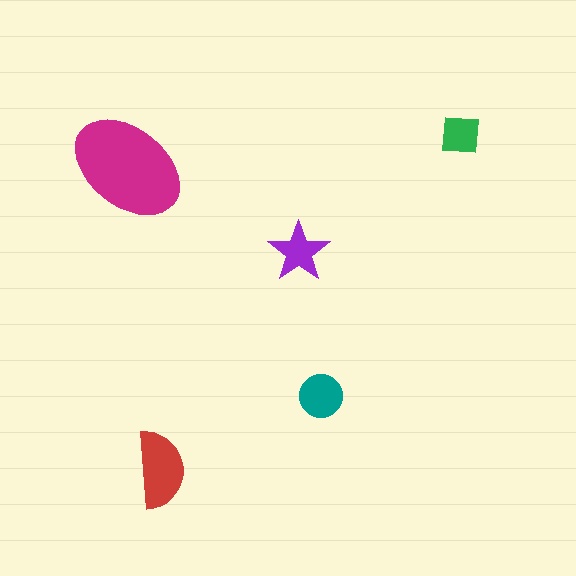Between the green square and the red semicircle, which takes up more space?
The red semicircle.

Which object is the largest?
The magenta ellipse.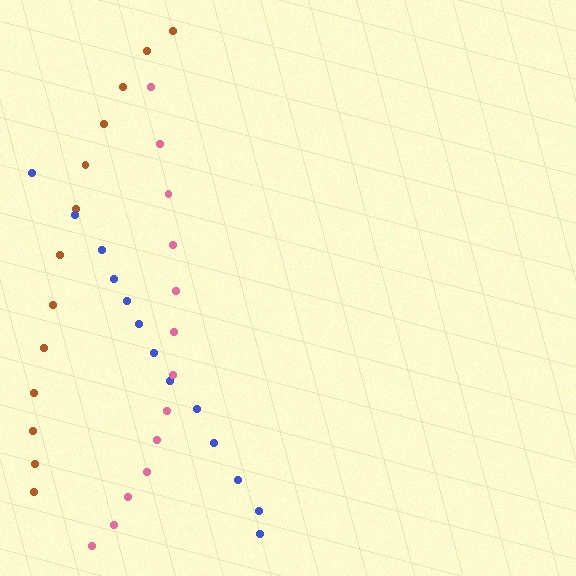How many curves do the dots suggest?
There are 3 distinct paths.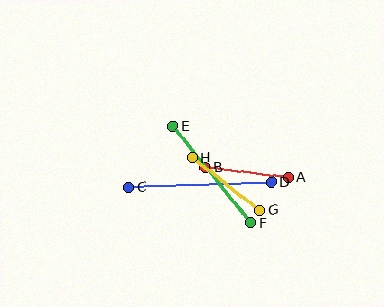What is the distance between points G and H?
The distance is approximately 85 pixels.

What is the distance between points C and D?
The distance is approximately 142 pixels.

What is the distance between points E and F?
The distance is approximately 124 pixels.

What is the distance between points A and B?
The distance is approximately 83 pixels.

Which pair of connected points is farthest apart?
Points C and D are farthest apart.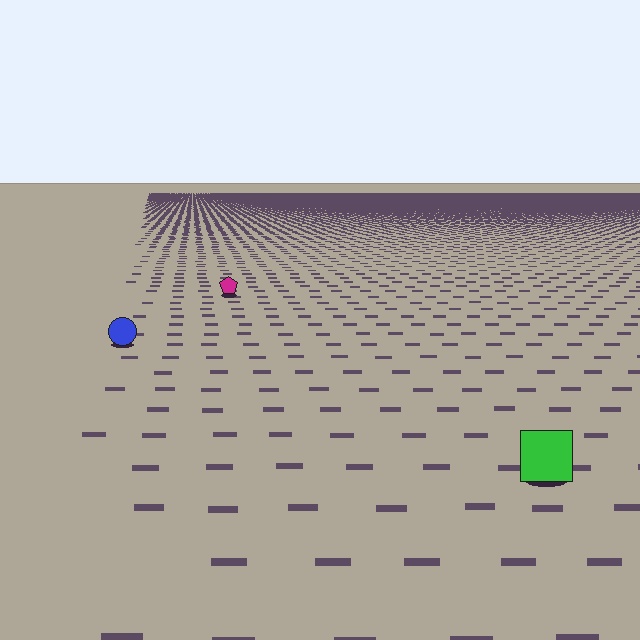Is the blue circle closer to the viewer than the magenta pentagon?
Yes. The blue circle is closer — you can tell from the texture gradient: the ground texture is coarser near it.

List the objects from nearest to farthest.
From nearest to farthest: the green square, the blue circle, the magenta pentagon.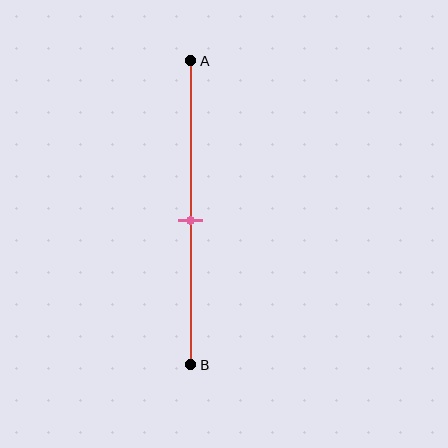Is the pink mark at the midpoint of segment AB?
Yes, the mark is approximately at the midpoint.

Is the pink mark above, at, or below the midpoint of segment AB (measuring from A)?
The pink mark is approximately at the midpoint of segment AB.